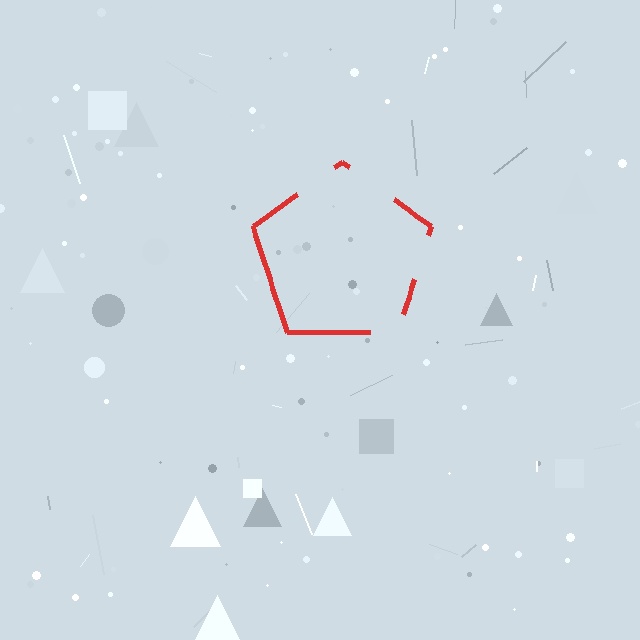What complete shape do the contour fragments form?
The contour fragments form a pentagon.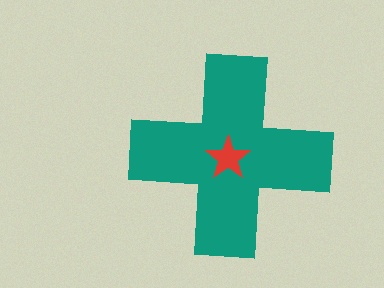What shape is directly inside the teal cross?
The red star.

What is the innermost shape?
The red star.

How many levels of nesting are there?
2.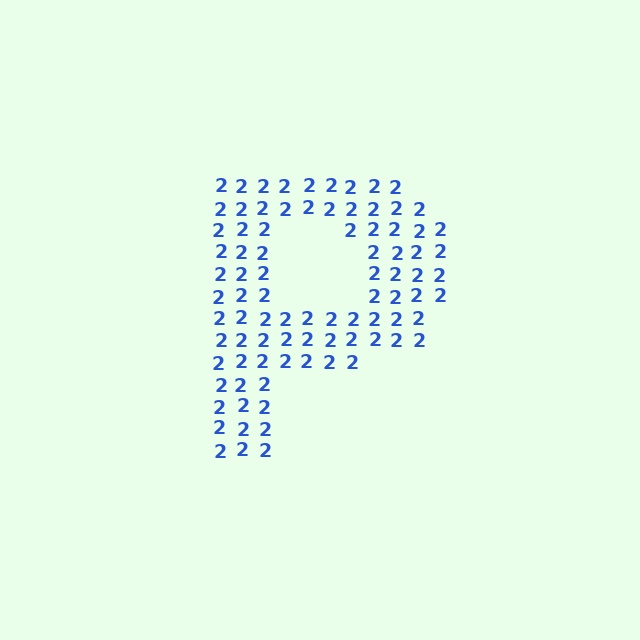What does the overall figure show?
The overall figure shows the letter P.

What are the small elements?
The small elements are digit 2's.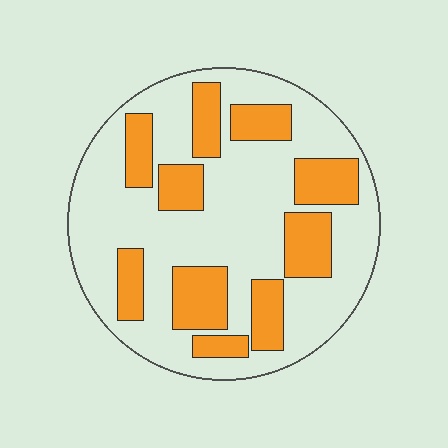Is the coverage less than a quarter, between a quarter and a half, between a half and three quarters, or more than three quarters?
Between a quarter and a half.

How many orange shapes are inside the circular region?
10.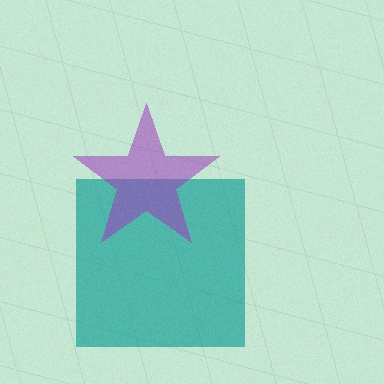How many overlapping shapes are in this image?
There are 2 overlapping shapes in the image.